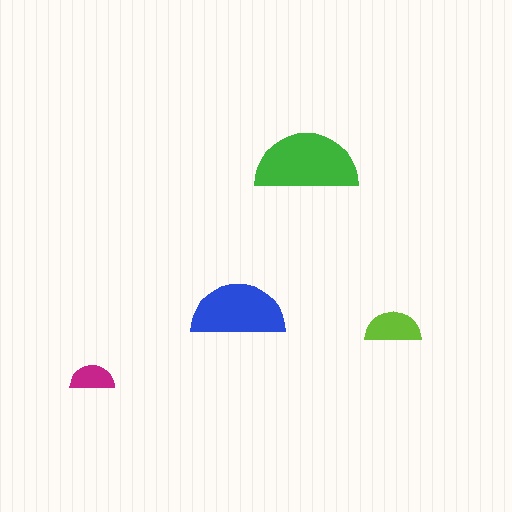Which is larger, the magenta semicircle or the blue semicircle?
The blue one.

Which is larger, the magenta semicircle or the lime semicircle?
The lime one.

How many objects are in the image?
There are 4 objects in the image.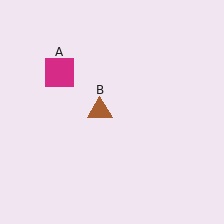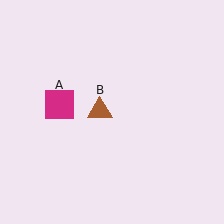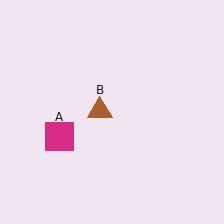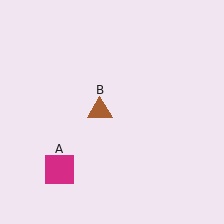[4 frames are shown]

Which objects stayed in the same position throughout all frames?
Brown triangle (object B) remained stationary.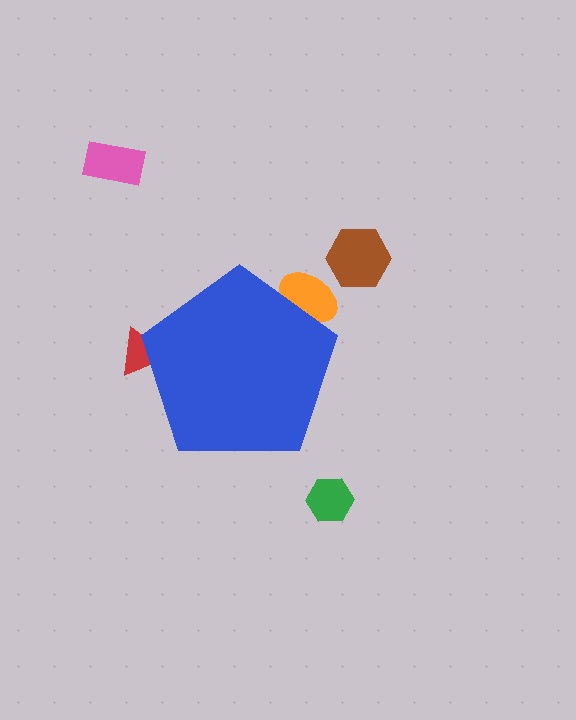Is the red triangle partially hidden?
Yes, the red triangle is partially hidden behind the blue pentagon.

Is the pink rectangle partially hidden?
No, the pink rectangle is fully visible.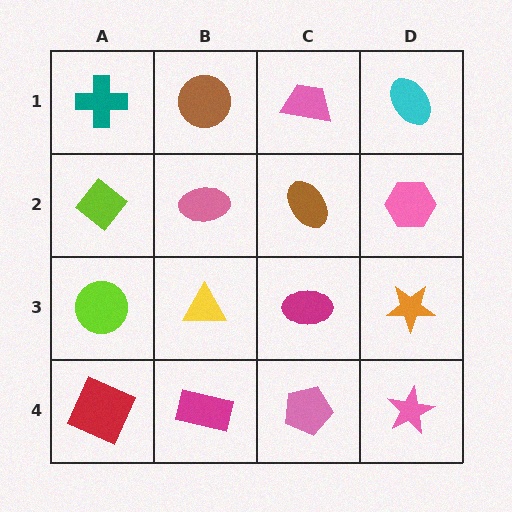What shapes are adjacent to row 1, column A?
A lime diamond (row 2, column A), a brown circle (row 1, column B).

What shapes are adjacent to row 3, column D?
A pink hexagon (row 2, column D), a pink star (row 4, column D), a magenta ellipse (row 3, column C).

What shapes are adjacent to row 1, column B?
A pink ellipse (row 2, column B), a teal cross (row 1, column A), a pink trapezoid (row 1, column C).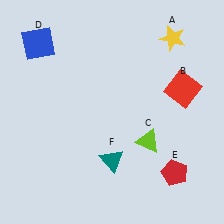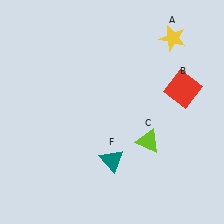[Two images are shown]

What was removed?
The red pentagon (E), the blue square (D) were removed in Image 2.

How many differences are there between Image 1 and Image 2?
There are 2 differences between the two images.